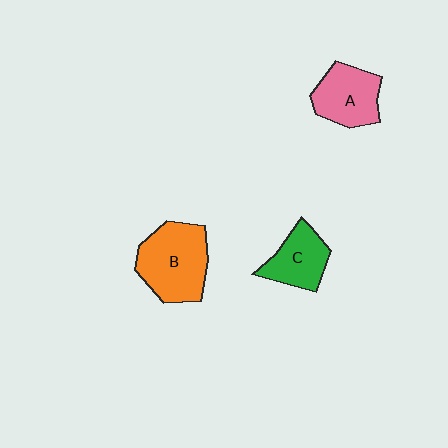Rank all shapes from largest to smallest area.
From largest to smallest: B (orange), A (pink), C (green).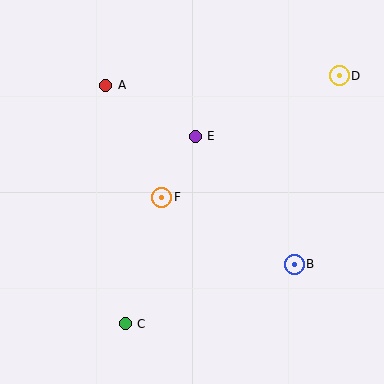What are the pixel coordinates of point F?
Point F is at (162, 197).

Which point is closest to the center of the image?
Point F at (162, 197) is closest to the center.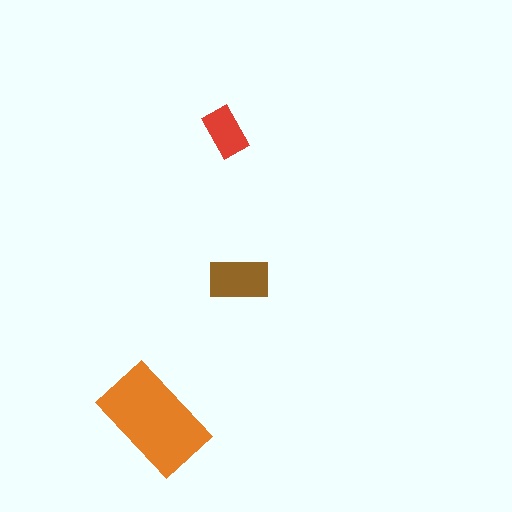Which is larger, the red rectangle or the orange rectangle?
The orange one.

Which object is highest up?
The red rectangle is topmost.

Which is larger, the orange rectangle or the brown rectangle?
The orange one.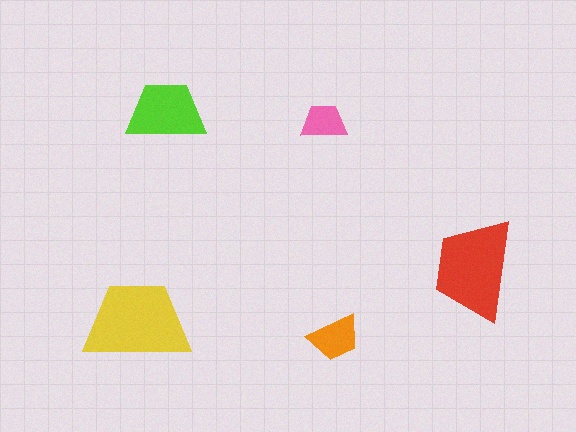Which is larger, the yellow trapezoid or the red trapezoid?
The yellow one.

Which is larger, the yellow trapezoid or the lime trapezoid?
The yellow one.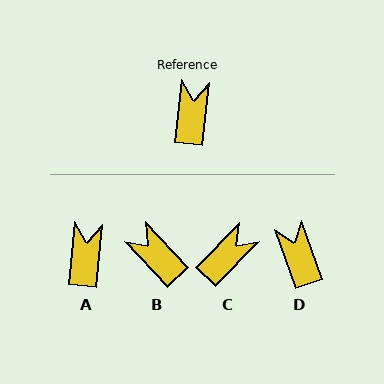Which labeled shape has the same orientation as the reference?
A.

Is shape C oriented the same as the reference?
No, it is off by about 38 degrees.